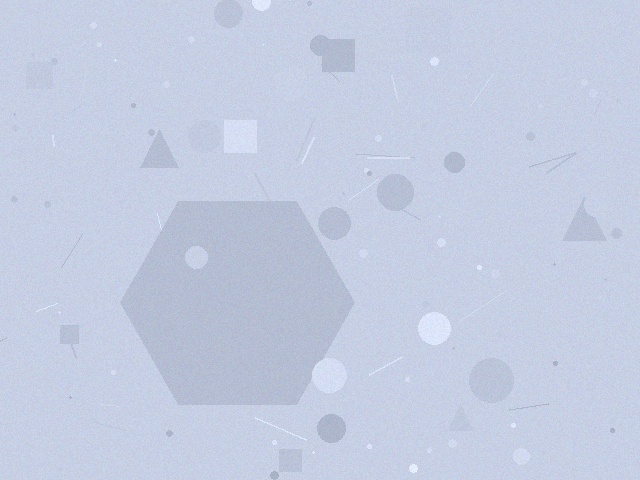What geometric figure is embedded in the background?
A hexagon is embedded in the background.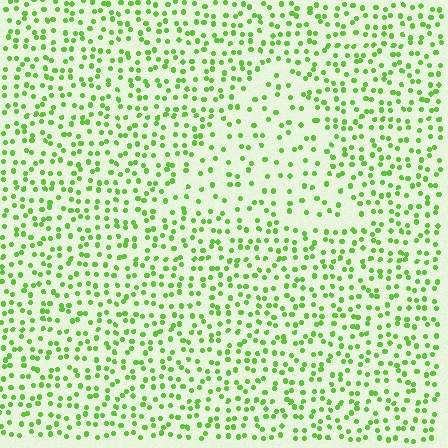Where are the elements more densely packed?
The elements are more densely packed outside the triangle boundary.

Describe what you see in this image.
The image contains small lime elements arranged at two different densities. A triangle-shaped region is visible where the elements are less densely packed than the surrounding area.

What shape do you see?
I see a triangle.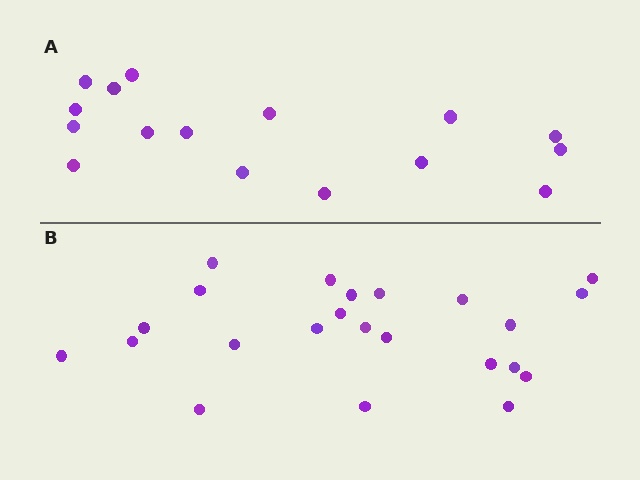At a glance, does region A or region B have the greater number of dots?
Region B (the bottom region) has more dots.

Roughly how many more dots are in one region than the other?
Region B has roughly 8 or so more dots than region A.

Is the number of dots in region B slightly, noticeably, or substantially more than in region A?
Region B has noticeably more, but not dramatically so. The ratio is roughly 1.4 to 1.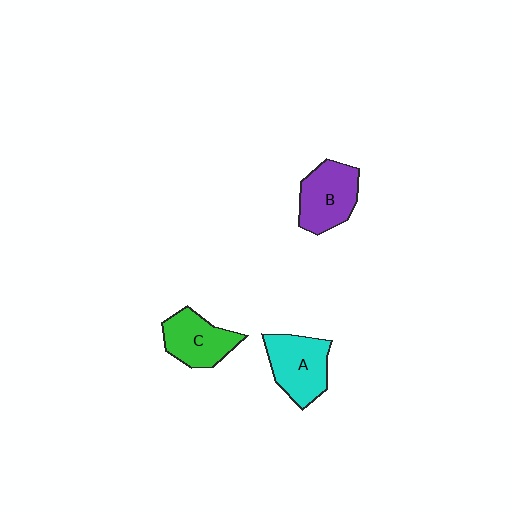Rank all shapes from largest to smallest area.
From largest to smallest: A (cyan), B (purple), C (green).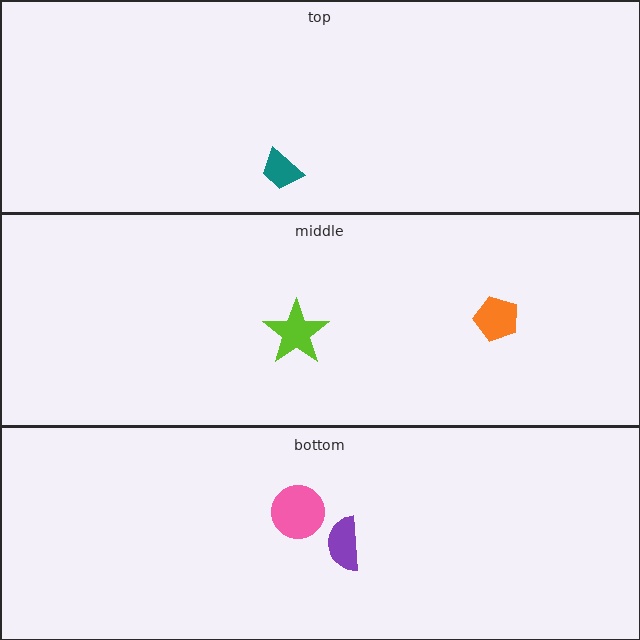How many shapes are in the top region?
1.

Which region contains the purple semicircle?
The bottom region.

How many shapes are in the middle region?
2.